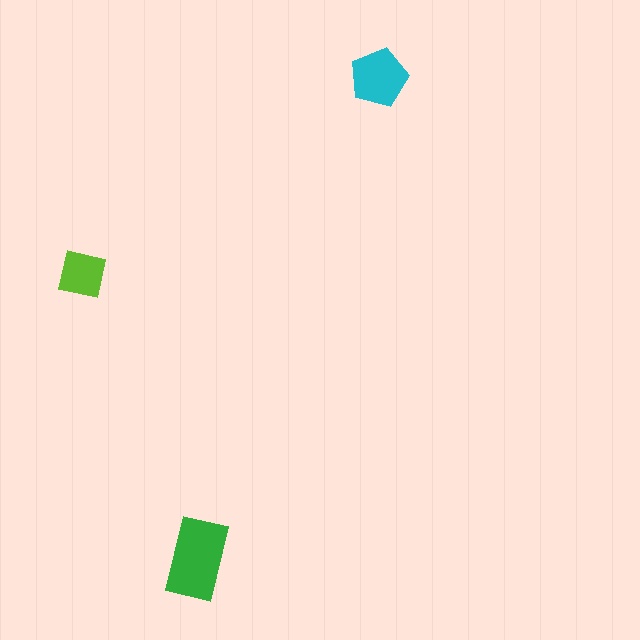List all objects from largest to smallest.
The green rectangle, the cyan pentagon, the lime square.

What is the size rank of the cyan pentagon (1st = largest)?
2nd.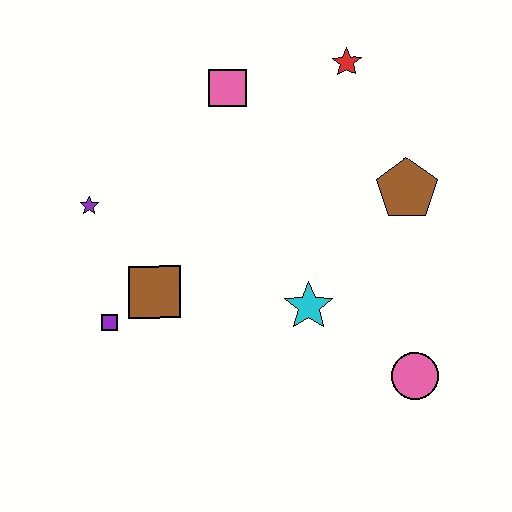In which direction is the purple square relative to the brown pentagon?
The purple square is to the left of the brown pentagon.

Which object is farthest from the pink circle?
The purple star is farthest from the pink circle.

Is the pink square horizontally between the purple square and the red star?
Yes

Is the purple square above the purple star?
No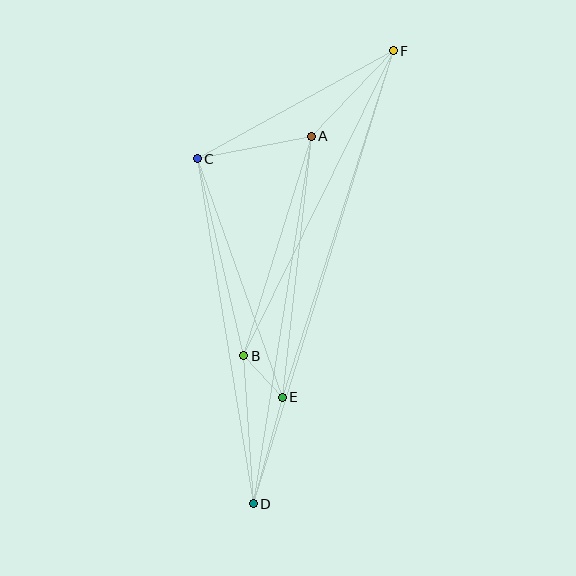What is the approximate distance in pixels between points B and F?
The distance between B and F is approximately 340 pixels.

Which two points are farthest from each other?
Points D and F are farthest from each other.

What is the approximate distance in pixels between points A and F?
The distance between A and F is approximately 119 pixels.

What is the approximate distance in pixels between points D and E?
The distance between D and E is approximately 110 pixels.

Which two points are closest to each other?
Points B and E are closest to each other.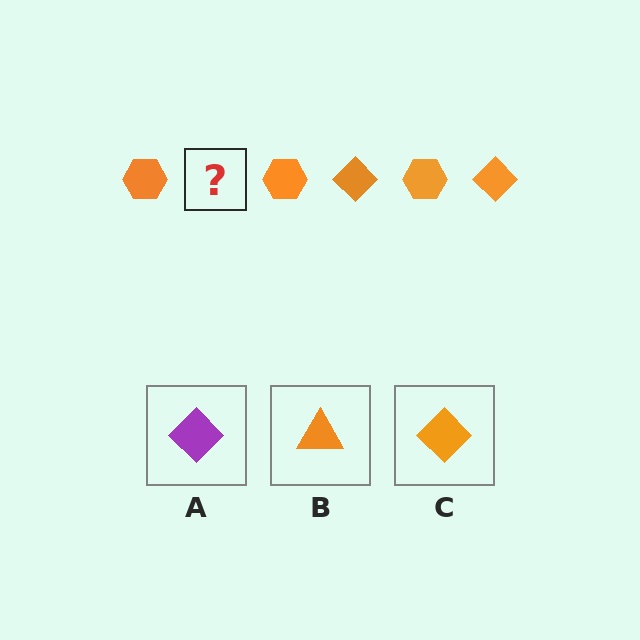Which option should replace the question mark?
Option C.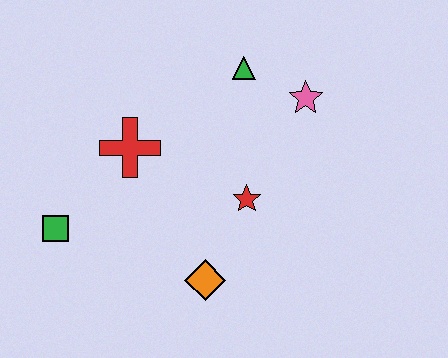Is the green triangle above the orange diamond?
Yes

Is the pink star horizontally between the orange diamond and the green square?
No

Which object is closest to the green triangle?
The pink star is closest to the green triangle.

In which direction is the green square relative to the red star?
The green square is to the left of the red star.